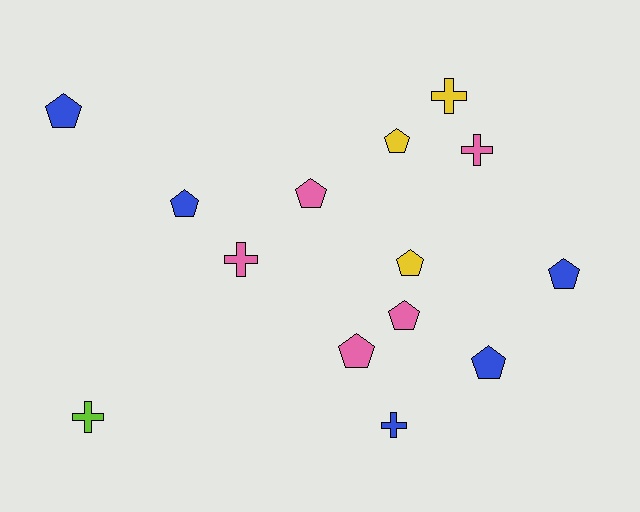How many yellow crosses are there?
There is 1 yellow cross.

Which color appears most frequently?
Pink, with 5 objects.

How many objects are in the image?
There are 14 objects.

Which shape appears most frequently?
Pentagon, with 9 objects.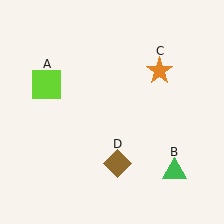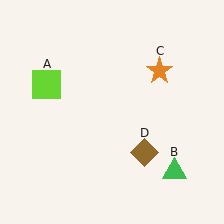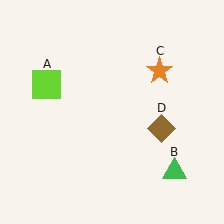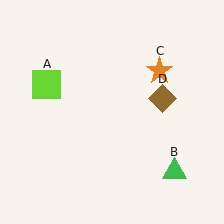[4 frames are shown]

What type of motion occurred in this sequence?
The brown diamond (object D) rotated counterclockwise around the center of the scene.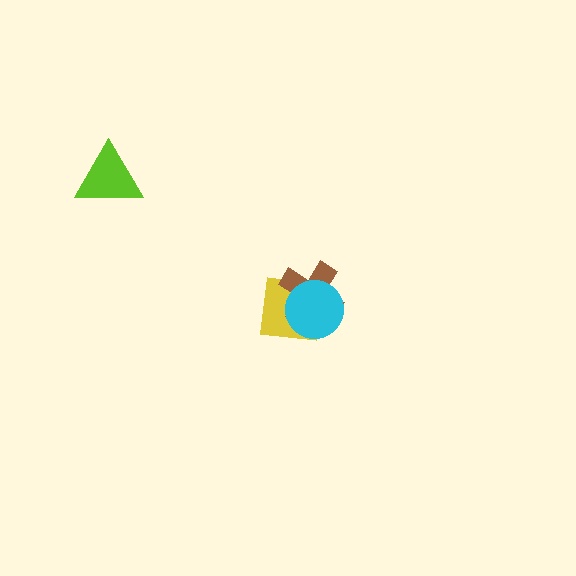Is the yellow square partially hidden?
Yes, it is partially covered by another shape.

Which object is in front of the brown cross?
The cyan circle is in front of the brown cross.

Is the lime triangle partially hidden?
No, no other shape covers it.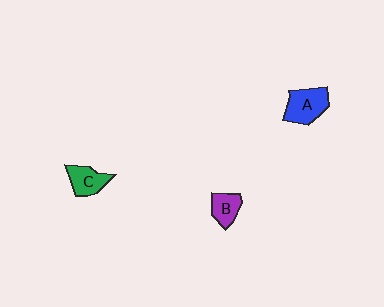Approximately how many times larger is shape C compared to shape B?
Approximately 1.2 times.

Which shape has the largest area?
Shape A (blue).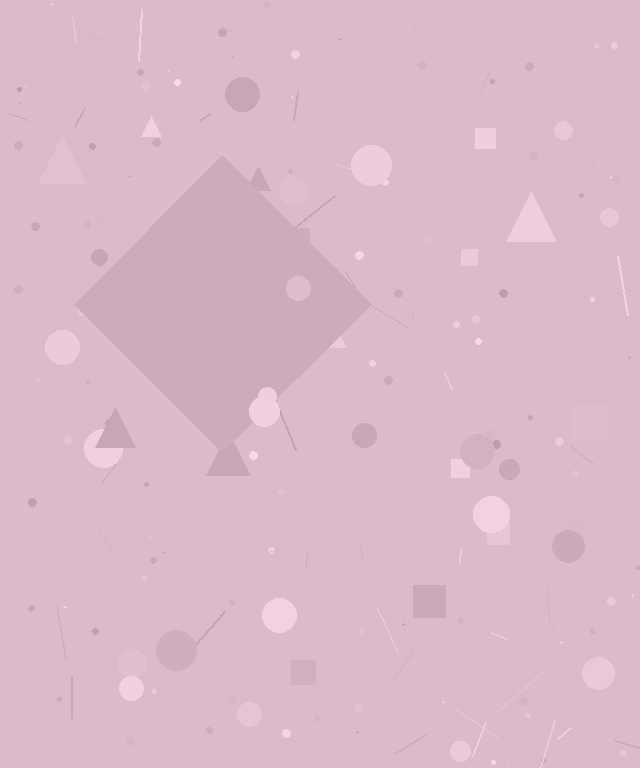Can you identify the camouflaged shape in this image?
The camouflaged shape is a diamond.